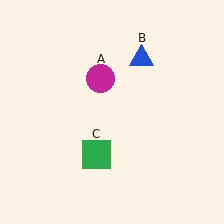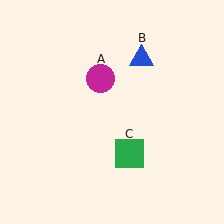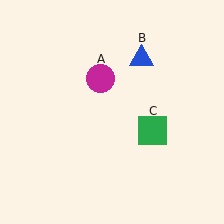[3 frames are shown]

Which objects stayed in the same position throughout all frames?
Magenta circle (object A) and blue triangle (object B) remained stationary.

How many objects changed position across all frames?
1 object changed position: green square (object C).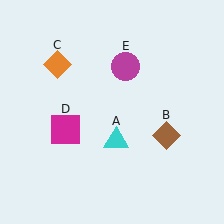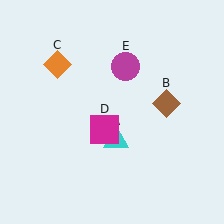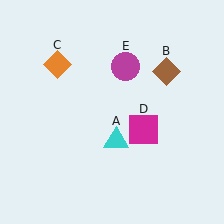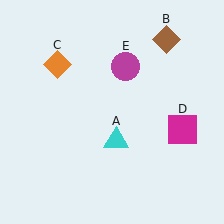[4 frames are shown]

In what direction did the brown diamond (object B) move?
The brown diamond (object B) moved up.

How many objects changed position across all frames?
2 objects changed position: brown diamond (object B), magenta square (object D).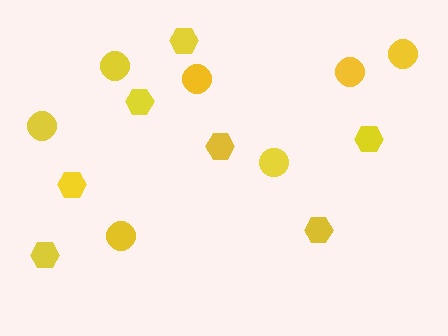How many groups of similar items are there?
There are 2 groups: one group of hexagons (7) and one group of circles (7).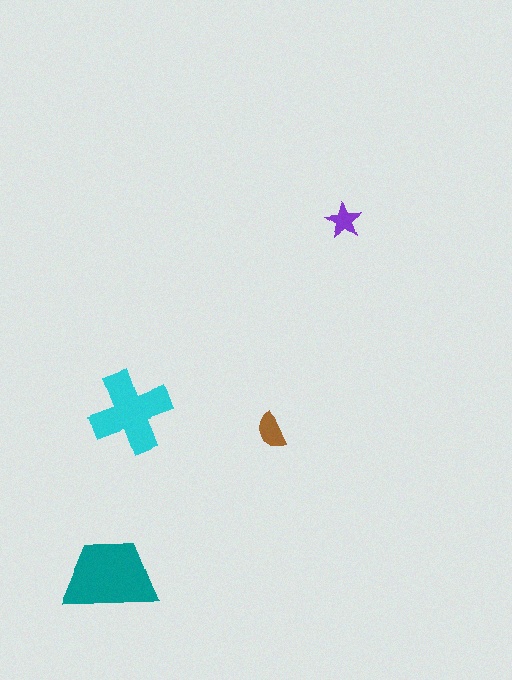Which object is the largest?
The teal trapezoid.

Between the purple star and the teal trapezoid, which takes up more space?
The teal trapezoid.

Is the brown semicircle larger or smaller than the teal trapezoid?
Smaller.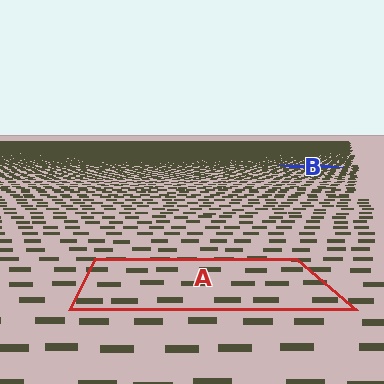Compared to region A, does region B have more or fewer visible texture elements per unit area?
Region B has more texture elements per unit area — they are packed more densely because it is farther away.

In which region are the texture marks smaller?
The texture marks are smaller in region B, because it is farther away.